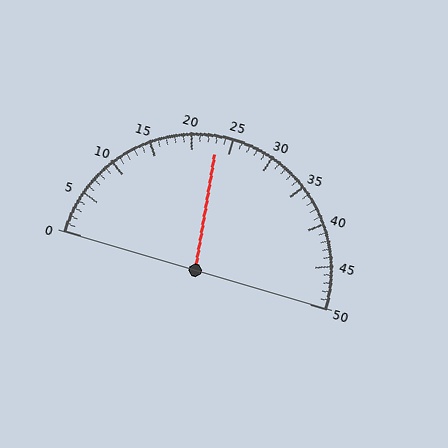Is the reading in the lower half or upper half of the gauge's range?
The reading is in the lower half of the range (0 to 50).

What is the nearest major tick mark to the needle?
The nearest major tick mark is 25.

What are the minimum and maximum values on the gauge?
The gauge ranges from 0 to 50.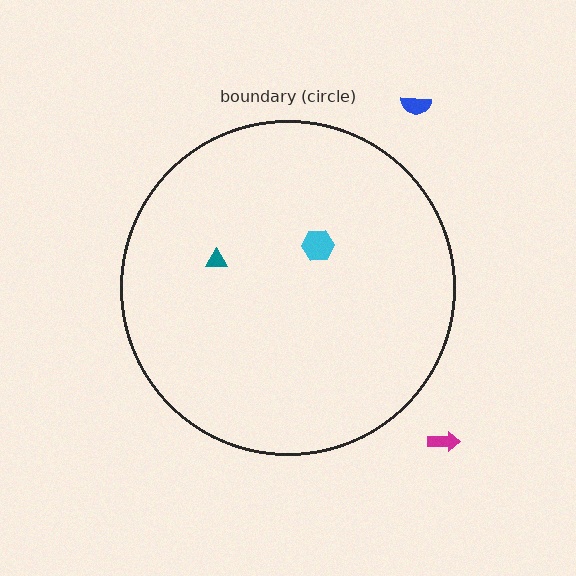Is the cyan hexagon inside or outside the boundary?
Inside.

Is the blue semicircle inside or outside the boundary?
Outside.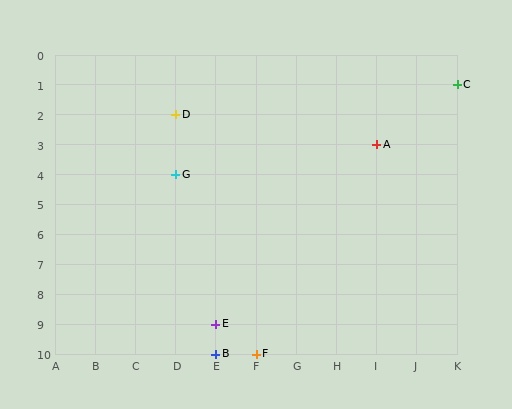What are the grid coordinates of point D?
Point D is at grid coordinates (D, 2).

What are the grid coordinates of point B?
Point B is at grid coordinates (E, 10).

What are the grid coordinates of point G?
Point G is at grid coordinates (D, 4).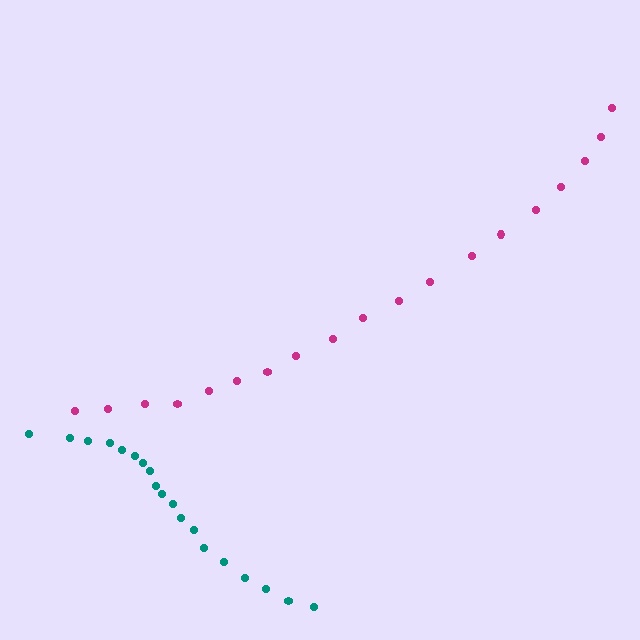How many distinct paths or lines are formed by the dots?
There are 2 distinct paths.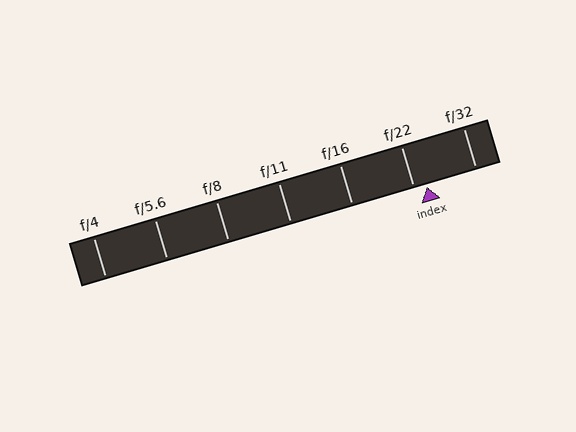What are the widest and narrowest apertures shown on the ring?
The widest aperture shown is f/4 and the narrowest is f/32.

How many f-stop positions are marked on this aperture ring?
There are 7 f-stop positions marked.